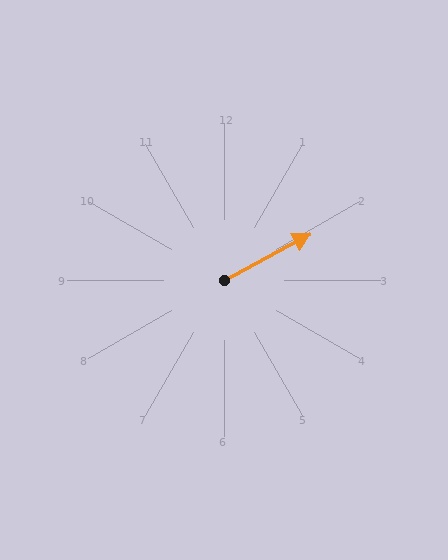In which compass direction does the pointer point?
Northeast.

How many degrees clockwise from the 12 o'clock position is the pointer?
Approximately 62 degrees.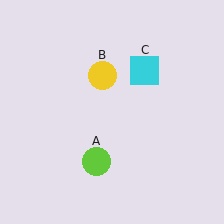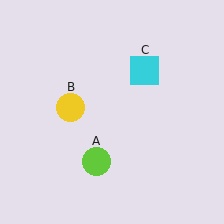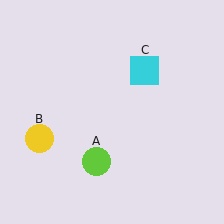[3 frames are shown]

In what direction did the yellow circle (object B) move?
The yellow circle (object B) moved down and to the left.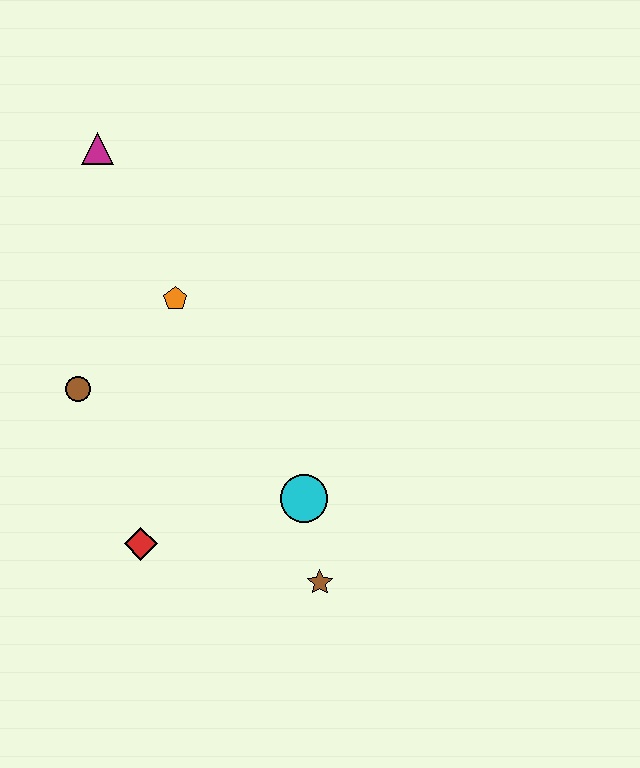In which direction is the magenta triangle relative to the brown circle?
The magenta triangle is above the brown circle.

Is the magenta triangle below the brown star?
No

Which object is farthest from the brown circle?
The brown star is farthest from the brown circle.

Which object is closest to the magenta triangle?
The orange pentagon is closest to the magenta triangle.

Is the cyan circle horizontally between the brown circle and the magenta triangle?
No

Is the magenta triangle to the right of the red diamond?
No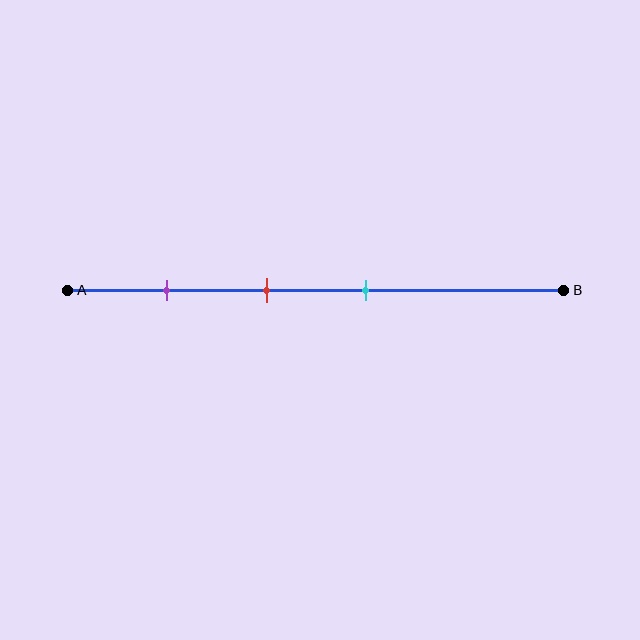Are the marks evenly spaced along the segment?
Yes, the marks are approximately evenly spaced.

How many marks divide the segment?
There are 3 marks dividing the segment.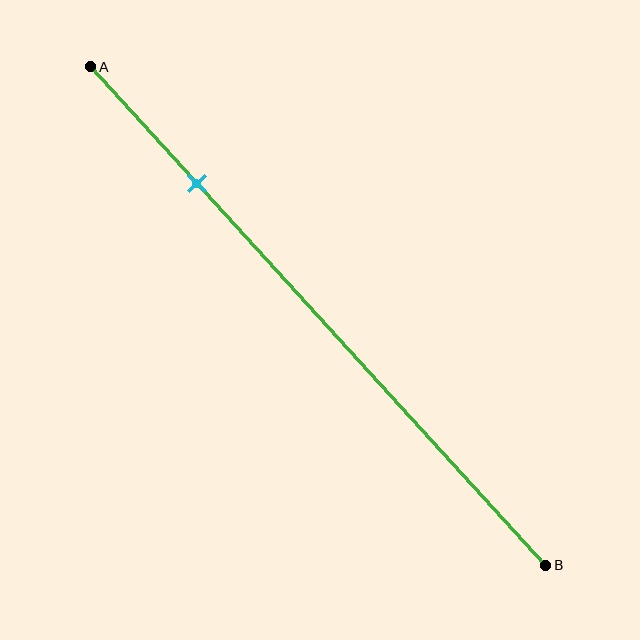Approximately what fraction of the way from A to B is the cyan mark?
The cyan mark is approximately 25% of the way from A to B.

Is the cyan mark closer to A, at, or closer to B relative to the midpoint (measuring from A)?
The cyan mark is closer to point A than the midpoint of segment AB.